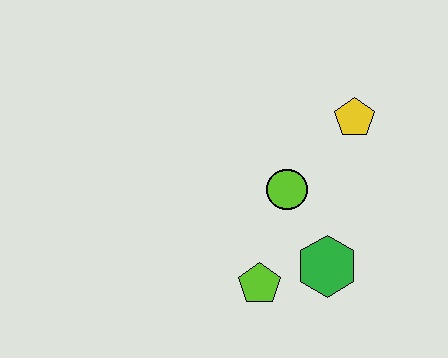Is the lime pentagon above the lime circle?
No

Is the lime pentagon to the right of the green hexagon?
No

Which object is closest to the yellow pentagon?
The lime circle is closest to the yellow pentagon.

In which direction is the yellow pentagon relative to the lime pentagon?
The yellow pentagon is above the lime pentagon.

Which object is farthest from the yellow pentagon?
The lime pentagon is farthest from the yellow pentagon.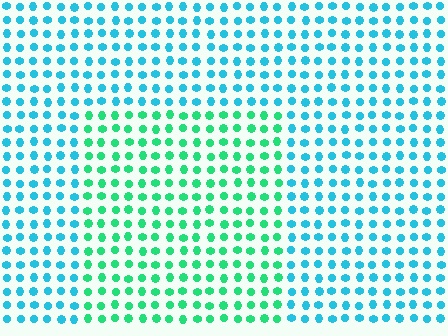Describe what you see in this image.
The image is filled with small cyan elements in a uniform arrangement. A rectangle-shaped region is visible where the elements are tinted to a slightly different hue, forming a subtle color boundary.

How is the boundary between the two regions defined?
The boundary is defined purely by a slight shift in hue (about 42 degrees). Spacing, size, and orientation are identical on both sides.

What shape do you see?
I see a rectangle.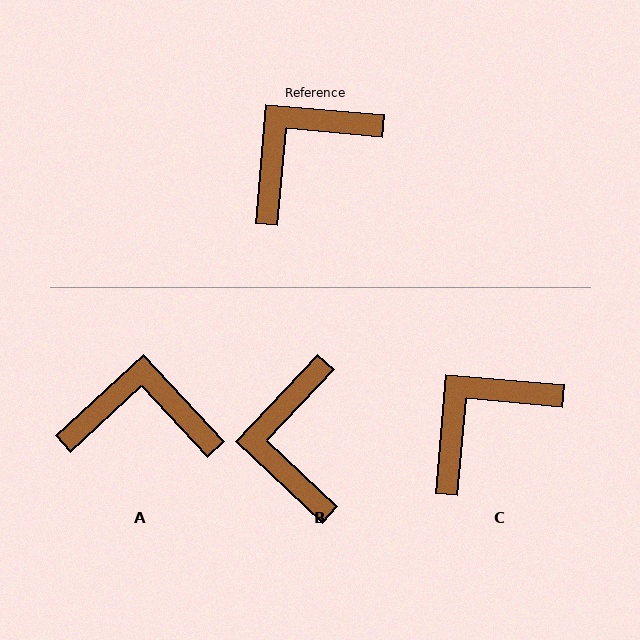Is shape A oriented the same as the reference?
No, it is off by about 42 degrees.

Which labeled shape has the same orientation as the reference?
C.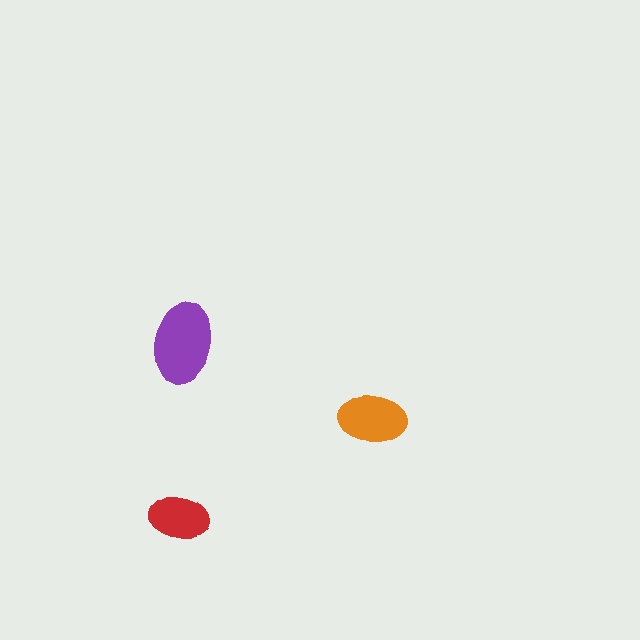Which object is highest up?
The purple ellipse is topmost.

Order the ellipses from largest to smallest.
the purple one, the orange one, the red one.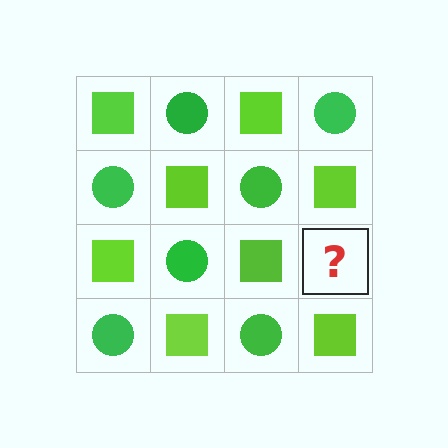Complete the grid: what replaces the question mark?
The question mark should be replaced with a green circle.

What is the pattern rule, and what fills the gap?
The rule is that it alternates lime square and green circle in a checkerboard pattern. The gap should be filled with a green circle.